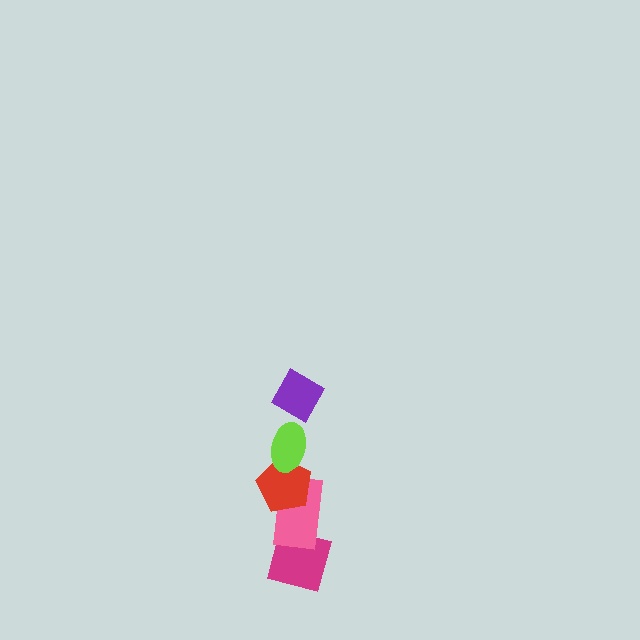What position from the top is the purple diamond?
The purple diamond is 1st from the top.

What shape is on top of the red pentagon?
The lime ellipse is on top of the red pentagon.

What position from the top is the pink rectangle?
The pink rectangle is 4th from the top.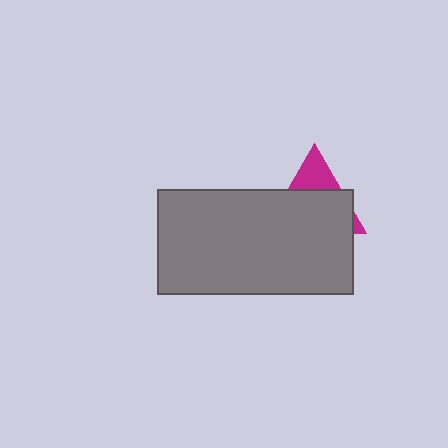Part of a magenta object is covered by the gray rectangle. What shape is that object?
It is a triangle.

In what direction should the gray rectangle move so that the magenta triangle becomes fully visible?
The gray rectangle should move down. That is the shortest direction to clear the overlap and leave the magenta triangle fully visible.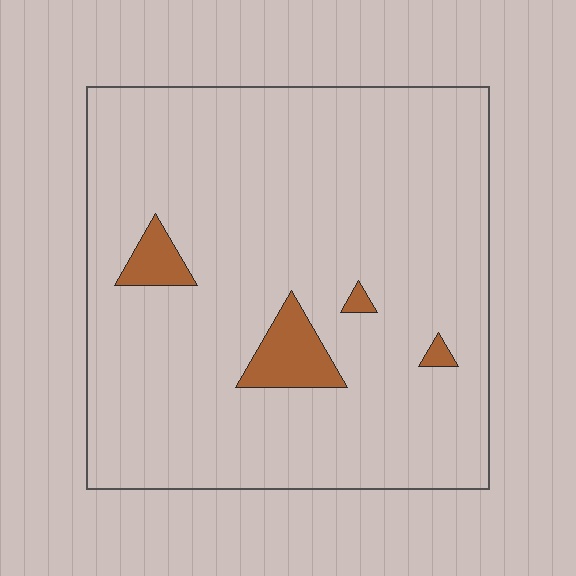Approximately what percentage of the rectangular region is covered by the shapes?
Approximately 5%.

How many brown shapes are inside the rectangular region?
4.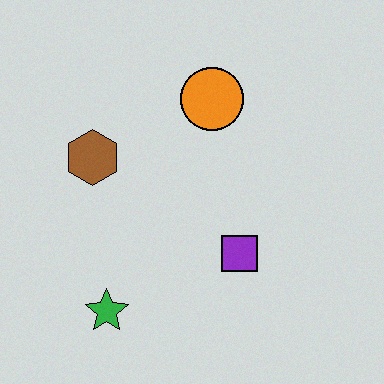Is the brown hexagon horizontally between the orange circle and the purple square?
No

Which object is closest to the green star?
The purple square is closest to the green star.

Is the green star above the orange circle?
No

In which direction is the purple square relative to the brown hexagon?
The purple square is to the right of the brown hexagon.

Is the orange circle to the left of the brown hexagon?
No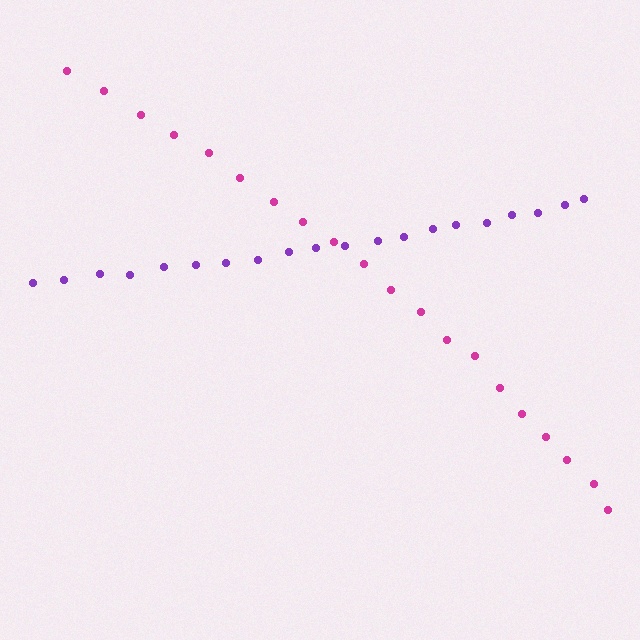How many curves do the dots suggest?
There are 2 distinct paths.